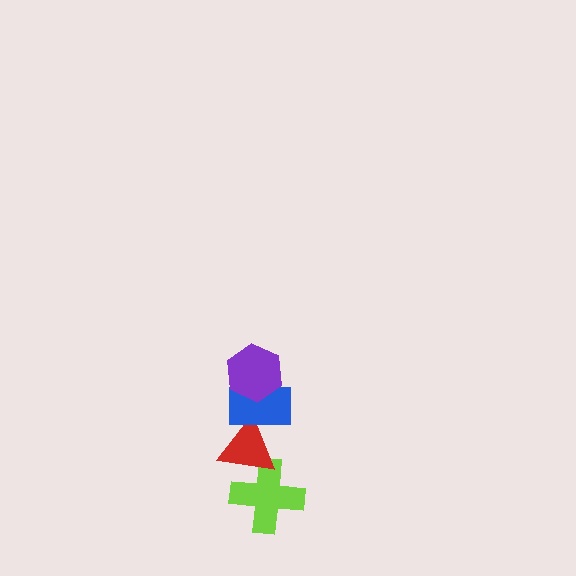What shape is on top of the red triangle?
The blue rectangle is on top of the red triangle.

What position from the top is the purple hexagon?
The purple hexagon is 1st from the top.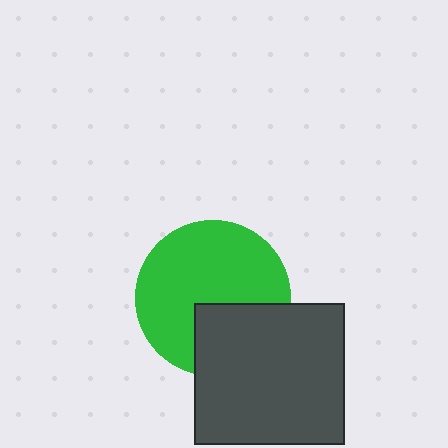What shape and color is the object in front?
The object in front is a dark gray rectangle.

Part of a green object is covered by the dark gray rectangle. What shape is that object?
It is a circle.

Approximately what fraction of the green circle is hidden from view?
Roughly 30% of the green circle is hidden behind the dark gray rectangle.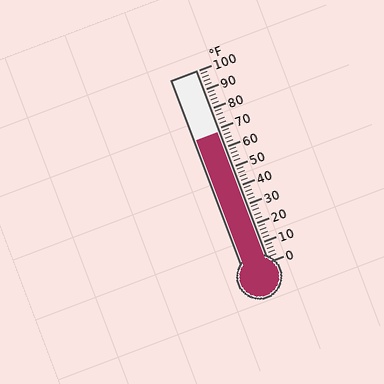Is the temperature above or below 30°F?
The temperature is above 30°F.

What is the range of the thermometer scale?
The thermometer scale ranges from 0°F to 100°F.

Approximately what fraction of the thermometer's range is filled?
The thermometer is filled to approximately 70% of its range.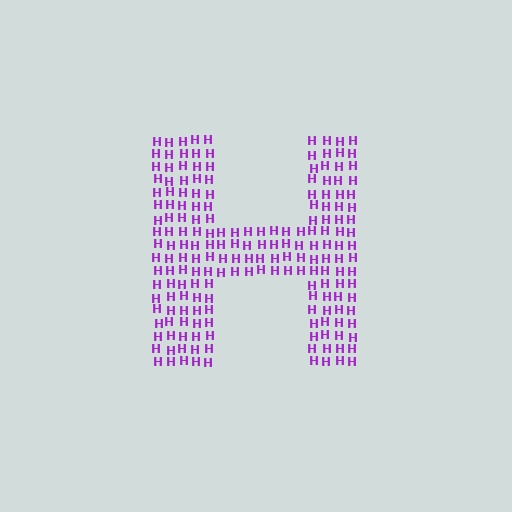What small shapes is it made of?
It is made of small letter H's.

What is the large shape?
The large shape is the letter H.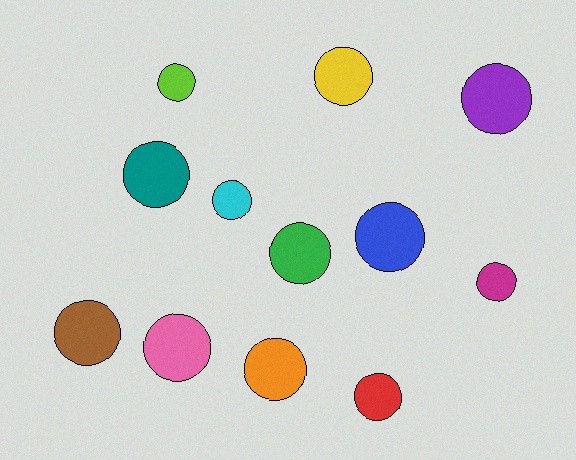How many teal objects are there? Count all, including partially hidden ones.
There is 1 teal object.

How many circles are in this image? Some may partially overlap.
There are 12 circles.